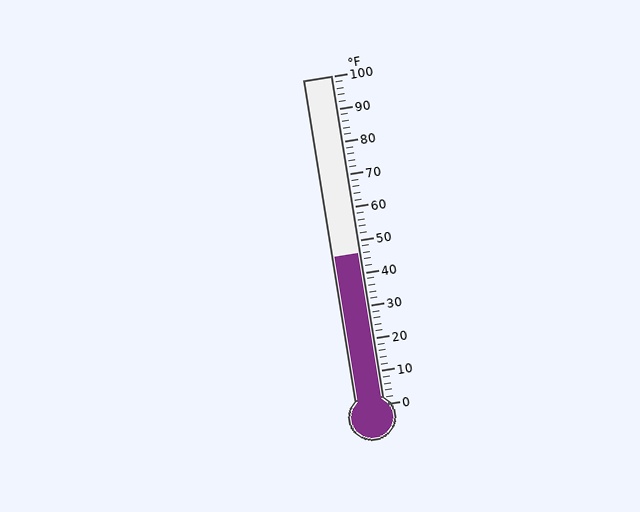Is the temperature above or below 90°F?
The temperature is below 90°F.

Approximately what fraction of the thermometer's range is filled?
The thermometer is filled to approximately 45% of its range.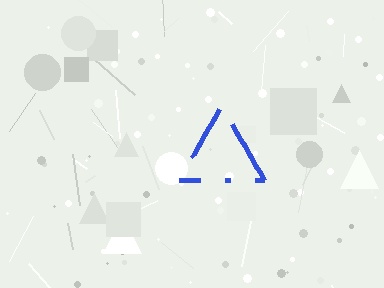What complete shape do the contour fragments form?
The contour fragments form a triangle.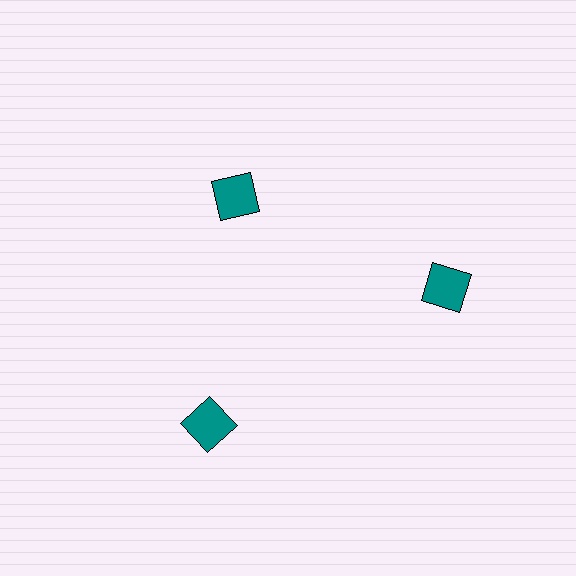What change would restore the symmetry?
The symmetry would be restored by moving it outward, back onto the ring so that all 3 squares sit at equal angles and equal distance from the center.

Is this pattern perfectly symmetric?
No. The 3 teal squares are arranged in a ring, but one element near the 11 o'clock position is pulled inward toward the center, breaking the 3-fold rotational symmetry.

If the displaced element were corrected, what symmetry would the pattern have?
It would have 3-fold rotational symmetry — the pattern would map onto itself every 120 degrees.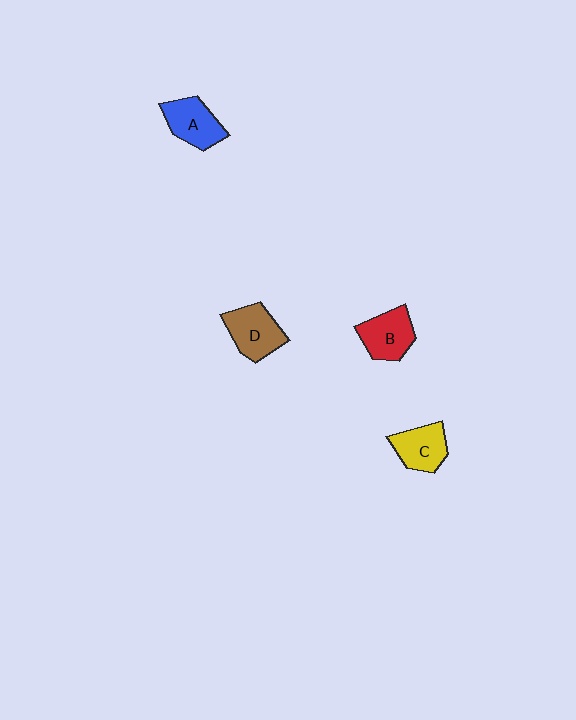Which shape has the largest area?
Shape D (brown).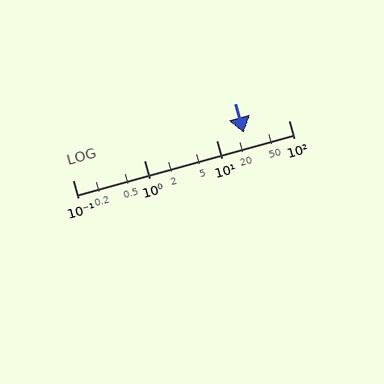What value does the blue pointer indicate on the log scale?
The pointer indicates approximately 24.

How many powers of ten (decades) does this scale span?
The scale spans 3 decades, from 0.1 to 100.